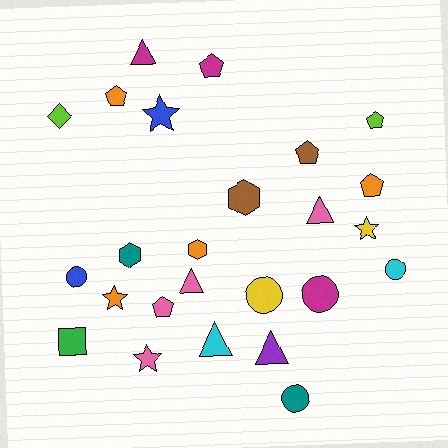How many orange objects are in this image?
There are 4 orange objects.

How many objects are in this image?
There are 25 objects.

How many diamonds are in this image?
There is 1 diamond.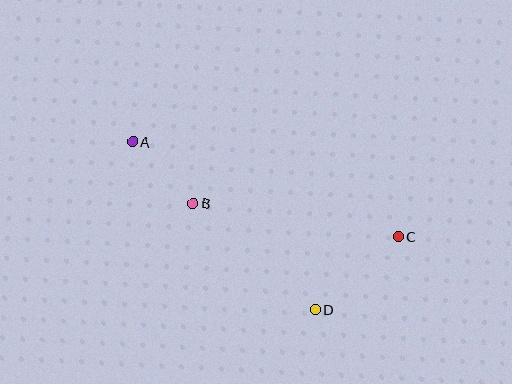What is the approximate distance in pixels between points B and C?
The distance between B and C is approximately 208 pixels.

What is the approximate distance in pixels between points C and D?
The distance between C and D is approximately 110 pixels.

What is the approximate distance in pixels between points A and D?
The distance between A and D is approximately 248 pixels.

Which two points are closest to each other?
Points A and B are closest to each other.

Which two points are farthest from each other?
Points A and C are farthest from each other.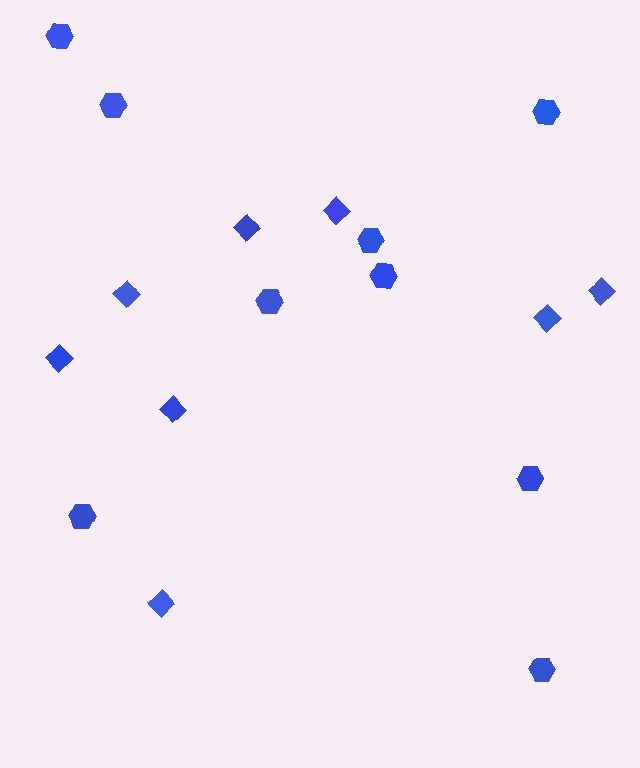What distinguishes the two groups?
There are 2 groups: one group of hexagons (9) and one group of diamonds (8).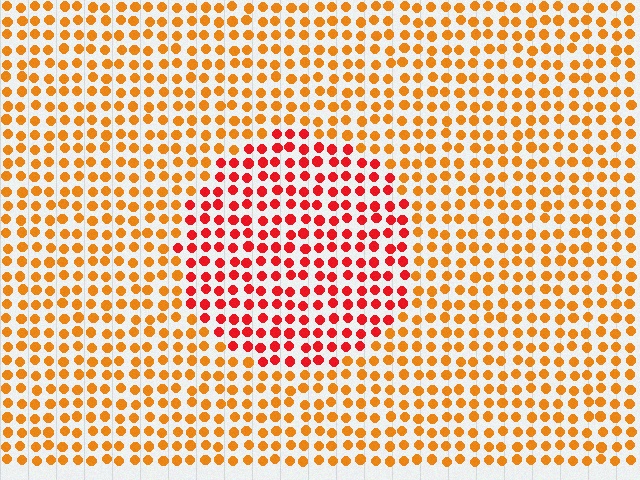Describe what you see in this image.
The image is filled with small orange elements in a uniform arrangement. A circle-shaped region is visible where the elements are tinted to a slightly different hue, forming a subtle color boundary.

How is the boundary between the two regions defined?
The boundary is defined purely by a slight shift in hue (about 35 degrees). Spacing, size, and orientation are identical on both sides.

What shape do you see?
I see a circle.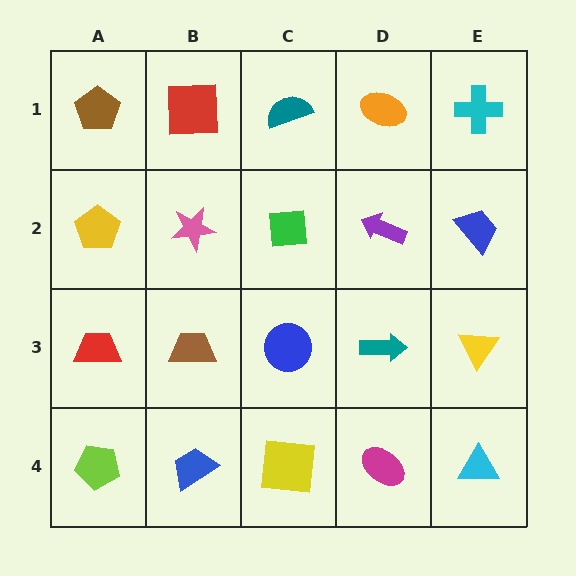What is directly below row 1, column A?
A yellow pentagon.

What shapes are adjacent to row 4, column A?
A red trapezoid (row 3, column A), a blue trapezoid (row 4, column B).